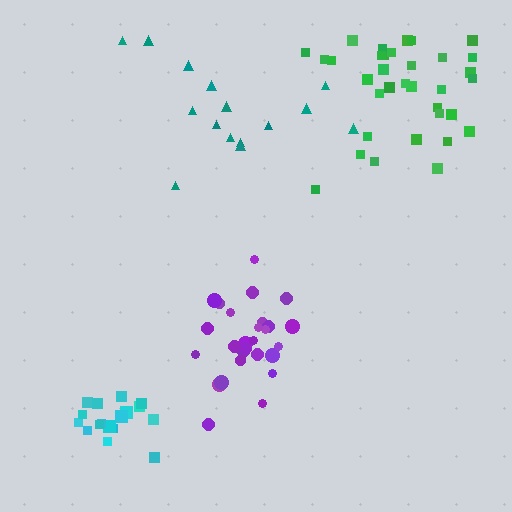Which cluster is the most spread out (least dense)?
Teal.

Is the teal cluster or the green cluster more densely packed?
Green.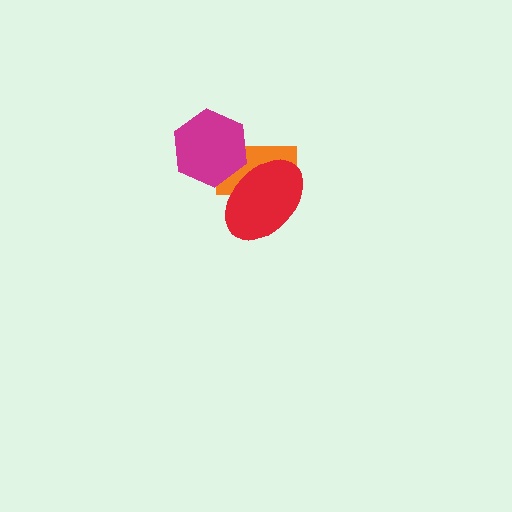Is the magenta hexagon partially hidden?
No, no other shape covers it.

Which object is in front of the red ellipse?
The magenta hexagon is in front of the red ellipse.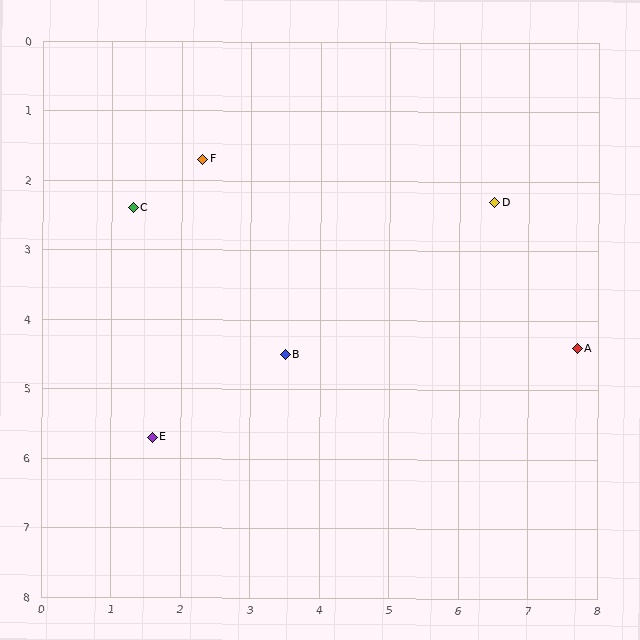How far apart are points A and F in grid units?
Points A and F are about 6.0 grid units apart.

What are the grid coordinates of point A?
Point A is at approximately (7.7, 4.4).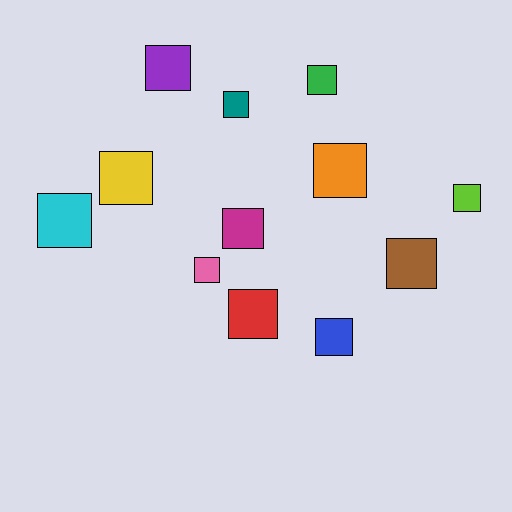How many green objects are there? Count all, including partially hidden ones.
There is 1 green object.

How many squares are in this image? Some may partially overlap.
There are 12 squares.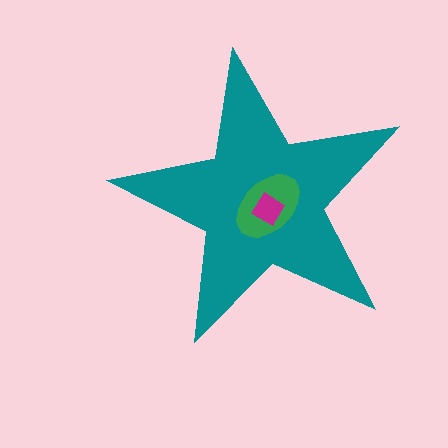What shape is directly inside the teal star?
The green ellipse.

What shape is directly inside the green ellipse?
The magenta diamond.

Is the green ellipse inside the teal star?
Yes.